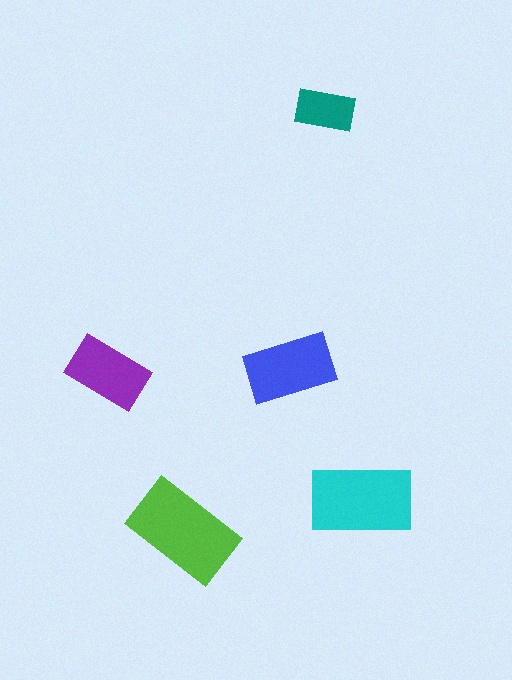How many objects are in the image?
There are 5 objects in the image.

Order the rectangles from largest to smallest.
the lime one, the cyan one, the blue one, the purple one, the teal one.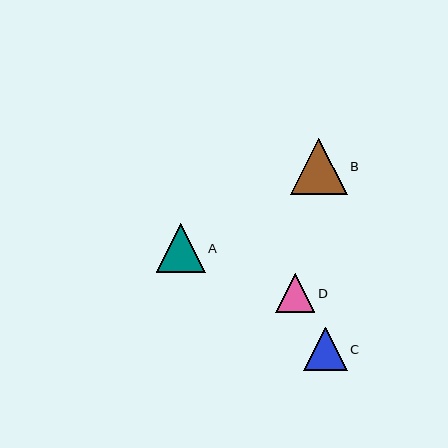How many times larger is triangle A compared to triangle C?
Triangle A is approximately 1.1 times the size of triangle C.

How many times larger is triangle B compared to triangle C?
Triangle B is approximately 1.3 times the size of triangle C.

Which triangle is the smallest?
Triangle D is the smallest with a size of approximately 39 pixels.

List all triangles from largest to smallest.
From largest to smallest: B, A, C, D.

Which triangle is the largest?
Triangle B is the largest with a size of approximately 56 pixels.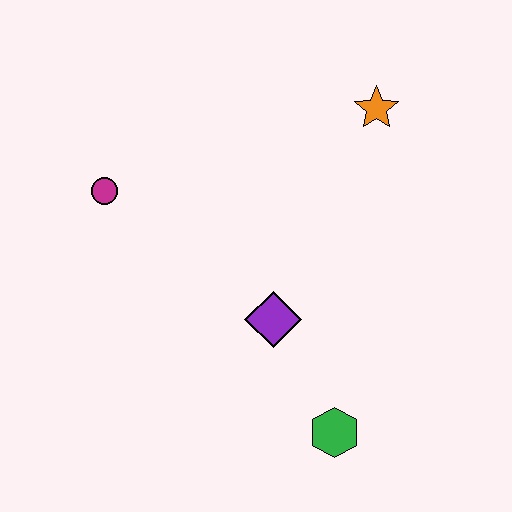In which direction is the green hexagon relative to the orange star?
The green hexagon is below the orange star.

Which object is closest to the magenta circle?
The purple diamond is closest to the magenta circle.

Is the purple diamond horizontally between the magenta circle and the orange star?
Yes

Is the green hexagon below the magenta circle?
Yes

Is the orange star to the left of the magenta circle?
No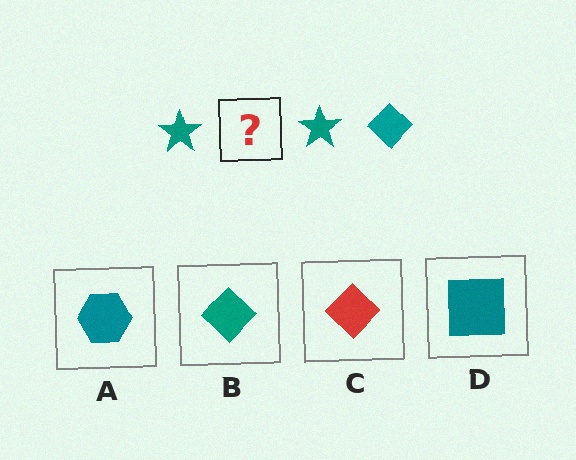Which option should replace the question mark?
Option B.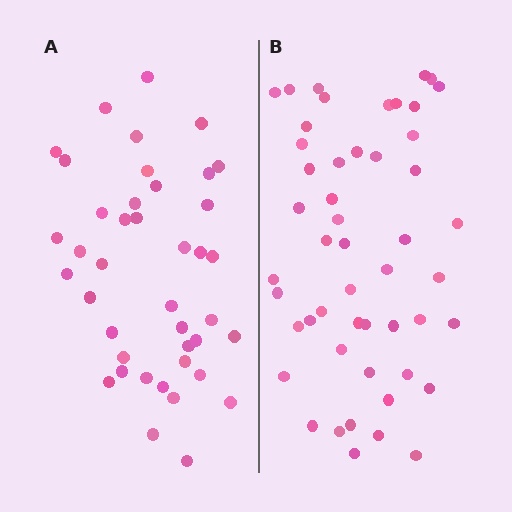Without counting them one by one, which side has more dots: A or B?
Region B (the right region) has more dots.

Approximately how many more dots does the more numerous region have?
Region B has roughly 8 or so more dots than region A.